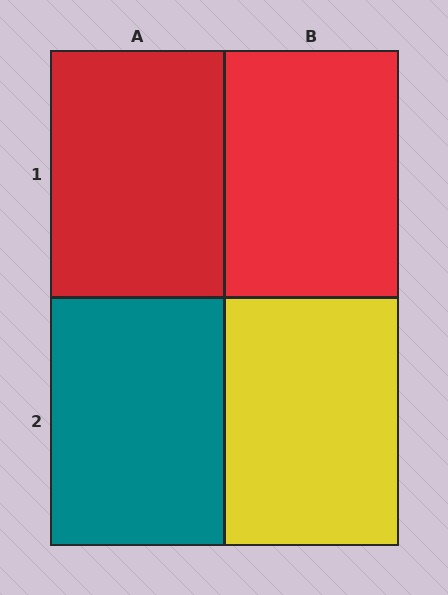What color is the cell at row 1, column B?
Red.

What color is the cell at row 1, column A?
Red.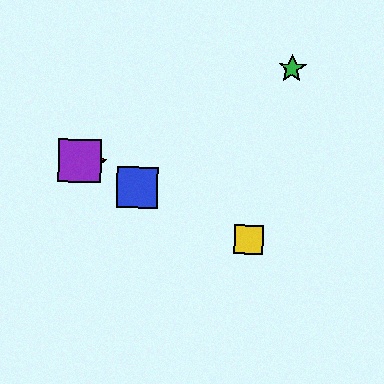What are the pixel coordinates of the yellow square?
The yellow square is at (249, 240).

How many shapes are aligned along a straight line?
4 shapes (the red star, the blue square, the yellow square, the purple square) are aligned along a straight line.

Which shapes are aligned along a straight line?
The red star, the blue square, the yellow square, the purple square are aligned along a straight line.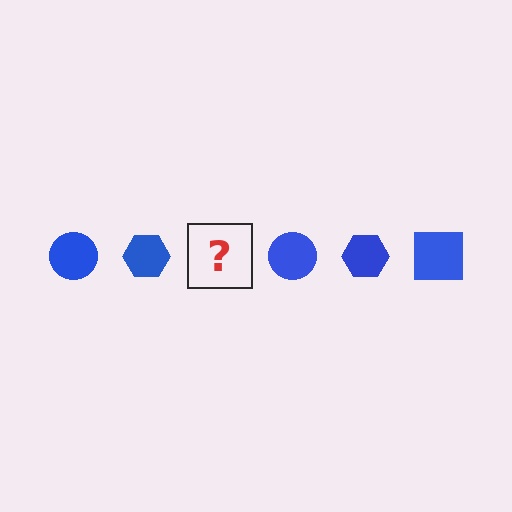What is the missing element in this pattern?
The missing element is a blue square.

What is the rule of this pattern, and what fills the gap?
The rule is that the pattern cycles through circle, hexagon, square shapes in blue. The gap should be filled with a blue square.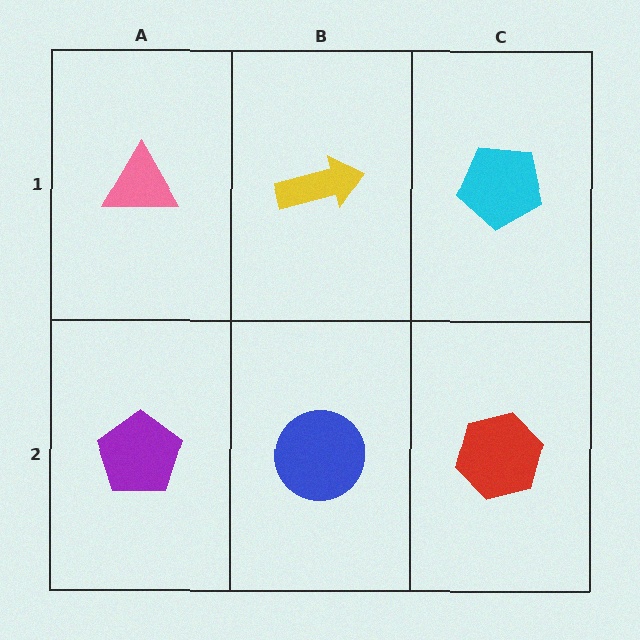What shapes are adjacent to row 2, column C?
A cyan pentagon (row 1, column C), a blue circle (row 2, column B).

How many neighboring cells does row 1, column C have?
2.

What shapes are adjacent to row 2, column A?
A pink triangle (row 1, column A), a blue circle (row 2, column B).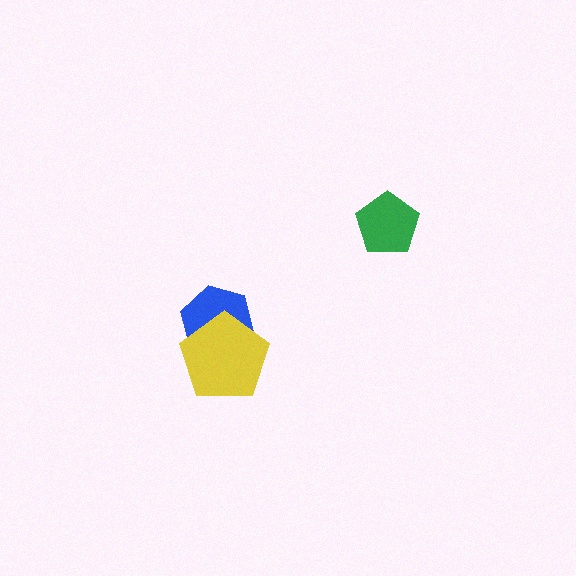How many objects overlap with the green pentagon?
0 objects overlap with the green pentagon.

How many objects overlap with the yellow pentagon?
1 object overlaps with the yellow pentagon.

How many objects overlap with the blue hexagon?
1 object overlaps with the blue hexagon.